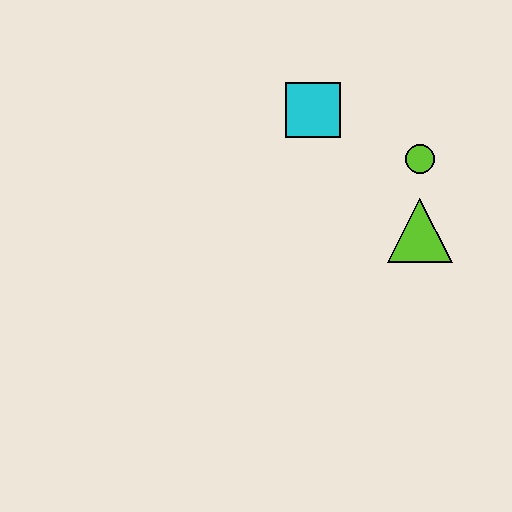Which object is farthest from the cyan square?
The lime triangle is farthest from the cyan square.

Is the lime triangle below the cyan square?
Yes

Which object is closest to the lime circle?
The lime triangle is closest to the lime circle.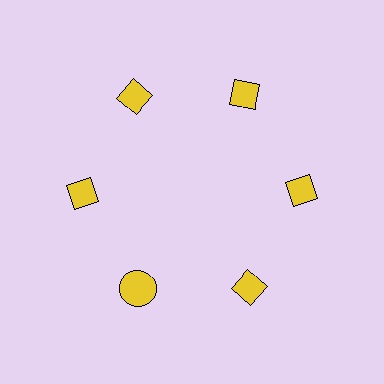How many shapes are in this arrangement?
There are 6 shapes arranged in a ring pattern.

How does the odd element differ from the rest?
It has a different shape: circle instead of diamond.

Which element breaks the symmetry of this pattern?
The yellow circle at roughly the 7 o'clock position breaks the symmetry. All other shapes are yellow diamonds.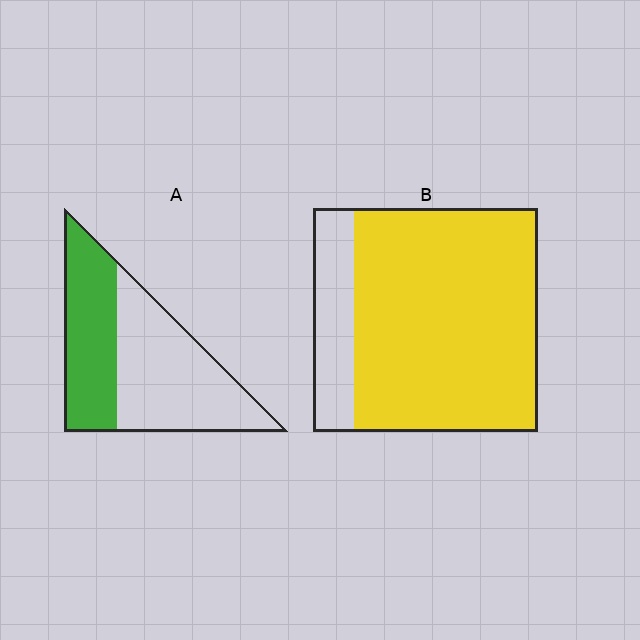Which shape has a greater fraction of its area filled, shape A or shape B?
Shape B.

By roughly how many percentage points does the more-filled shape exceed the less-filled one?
By roughly 40 percentage points (B over A).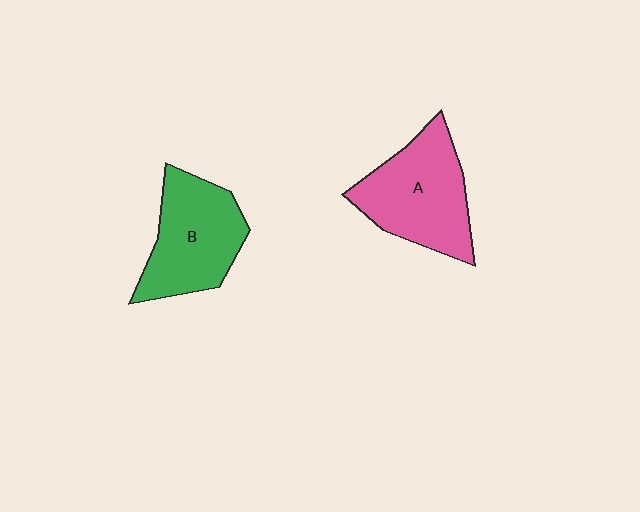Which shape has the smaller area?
Shape B (green).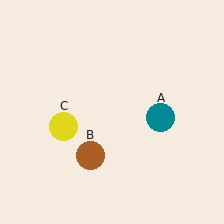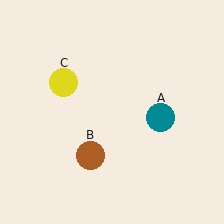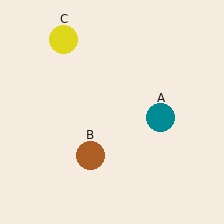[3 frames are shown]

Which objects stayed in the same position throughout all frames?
Teal circle (object A) and brown circle (object B) remained stationary.